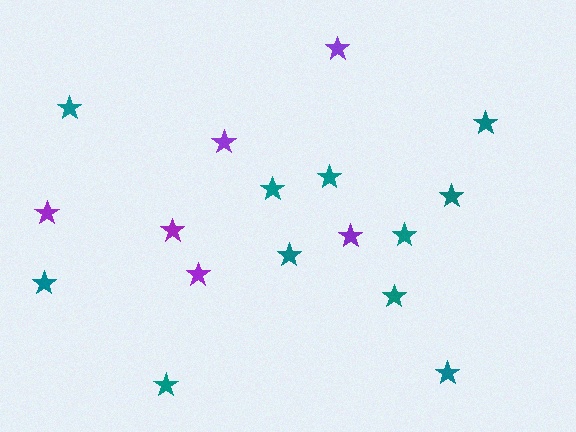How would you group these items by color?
There are 2 groups: one group of teal stars (11) and one group of purple stars (6).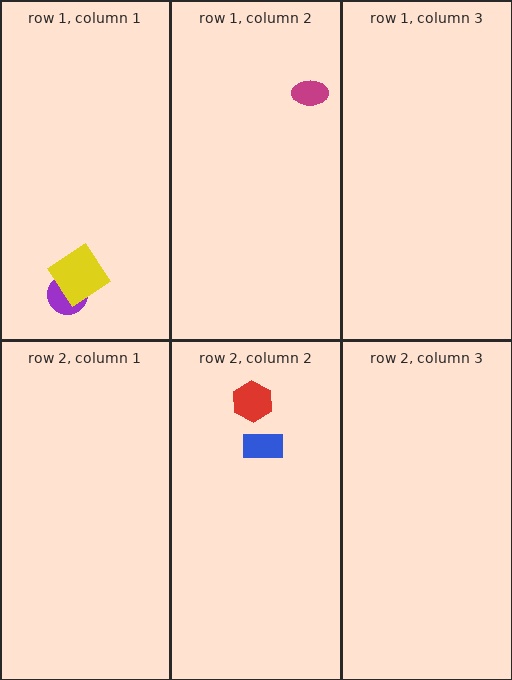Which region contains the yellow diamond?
The row 1, column 1 region.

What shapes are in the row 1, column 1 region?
The purple circle, the yellow diamond.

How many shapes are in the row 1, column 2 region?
1.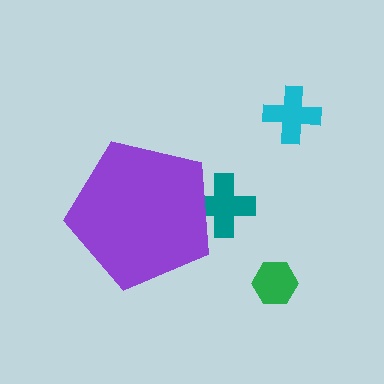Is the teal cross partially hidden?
Yes, the teal cross is partially hidden behind the purple pentagon.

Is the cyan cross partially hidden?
No, the cyan cross is fully visible.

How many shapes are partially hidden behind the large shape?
1 shape is partially hidden.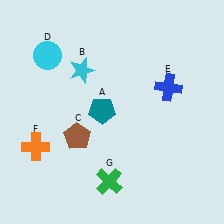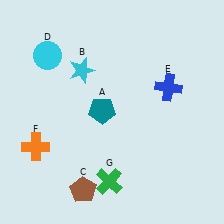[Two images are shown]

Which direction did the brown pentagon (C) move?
The brown pentagon (C) moved down.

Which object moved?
The brown pentagon (C) moved down.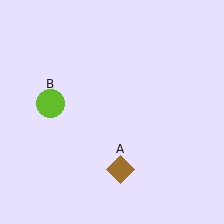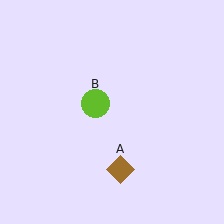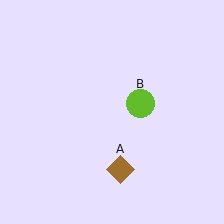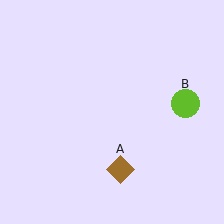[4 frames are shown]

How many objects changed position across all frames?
1 object changed position: lime circle (object B).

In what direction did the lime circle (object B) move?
The lime circle (object B) moved right.